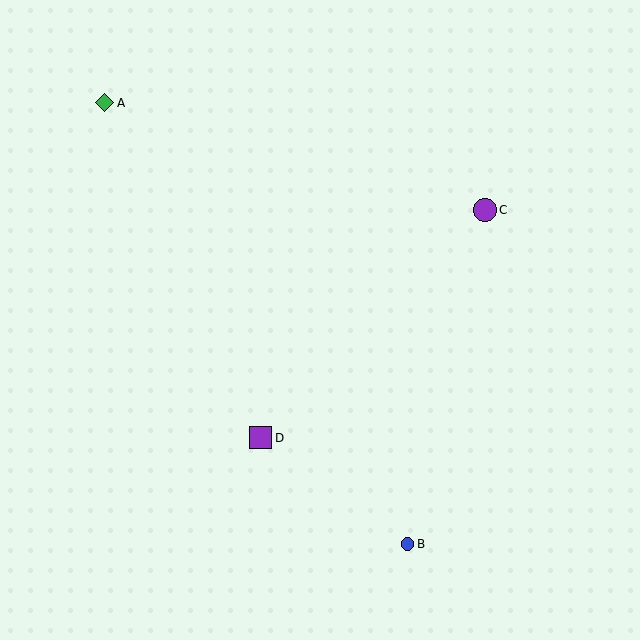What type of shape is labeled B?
Shape B is a blue circle.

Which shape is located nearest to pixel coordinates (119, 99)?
The green diamond (labeled A) at (105, 103) is nearest to that location.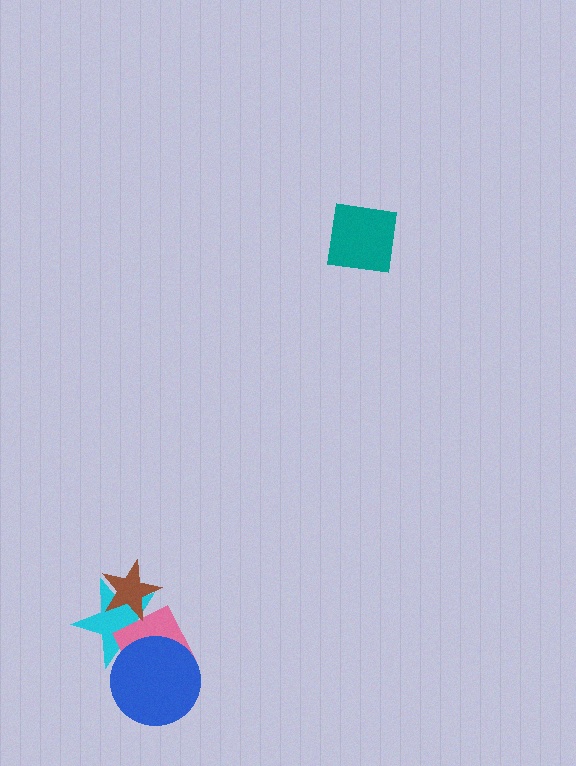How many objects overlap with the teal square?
0 objects overlap with the teal square.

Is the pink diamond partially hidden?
Yes, it is partially covered by another shape.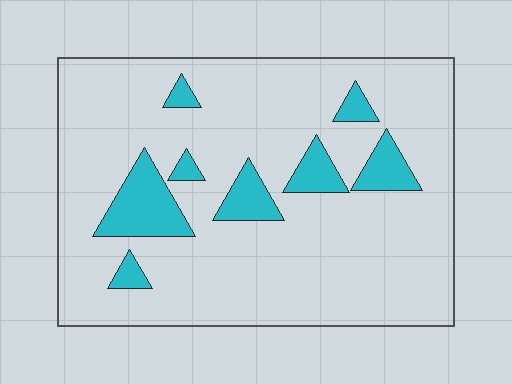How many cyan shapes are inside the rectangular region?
8.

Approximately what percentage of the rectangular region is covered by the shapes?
Approximately 15%.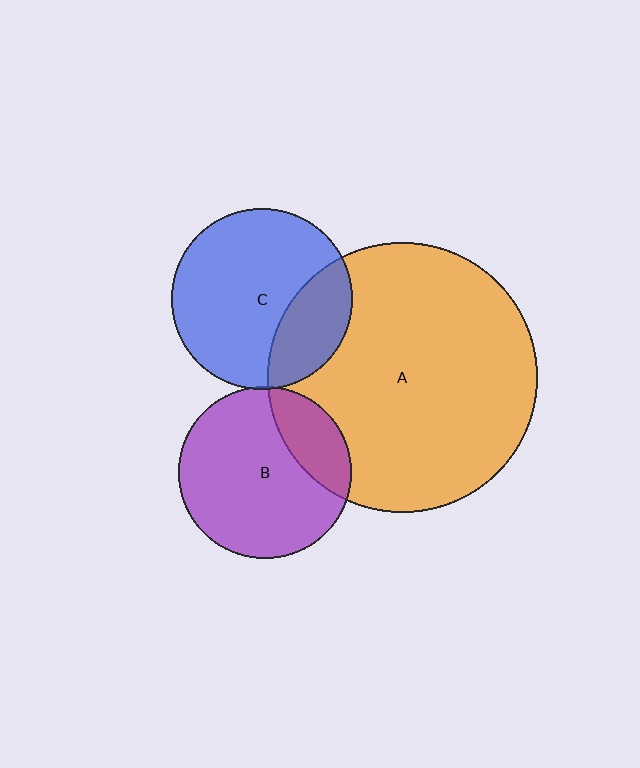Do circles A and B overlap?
Yes.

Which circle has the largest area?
Circle A (orange).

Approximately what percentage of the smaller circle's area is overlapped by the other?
Approximately 20%.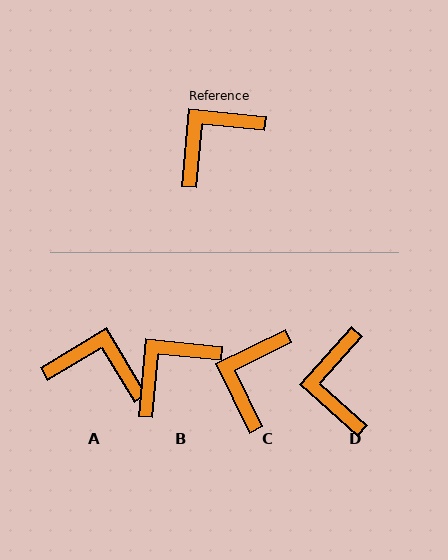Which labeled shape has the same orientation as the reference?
B.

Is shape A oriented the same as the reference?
No, it is off by about 54 degrees.